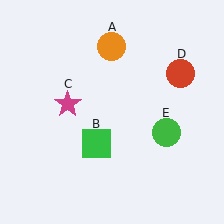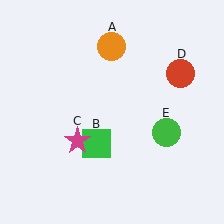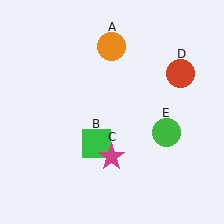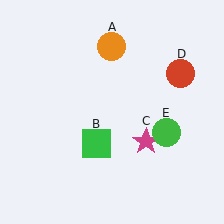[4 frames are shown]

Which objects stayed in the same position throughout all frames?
Orange circle (object A) and green square (object B) and red circle (object D) and green circle (object E) remained stationary.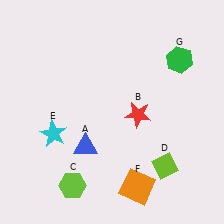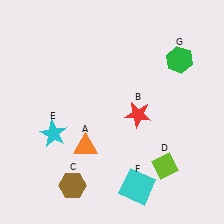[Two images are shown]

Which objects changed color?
A changed from blue to orange. C changed from lime to brown. F changed from orange to cyan.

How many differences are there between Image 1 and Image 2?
There are 3 differences between the two images.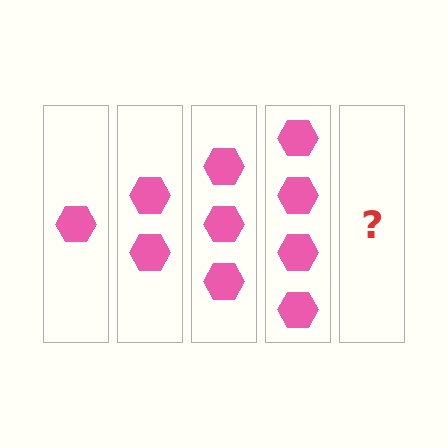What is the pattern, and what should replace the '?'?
The pattern is that each step adds one more hexagon. The '?' should be 5 hexagons.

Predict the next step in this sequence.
The next step is 5 hexagons.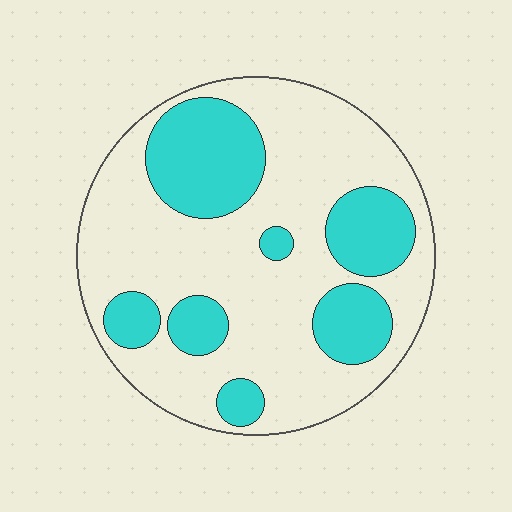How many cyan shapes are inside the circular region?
7.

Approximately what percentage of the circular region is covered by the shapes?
Approximately 30%.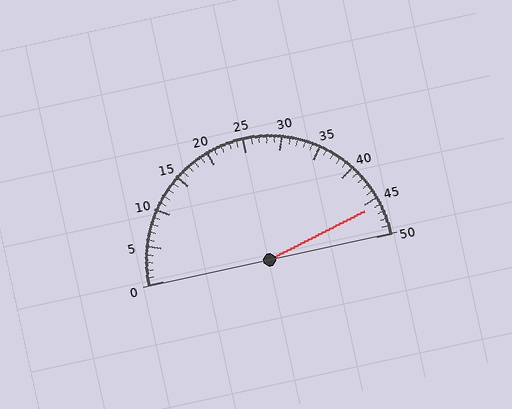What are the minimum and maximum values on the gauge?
The gauge ranges from 0 to 50.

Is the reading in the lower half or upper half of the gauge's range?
The reading is in the upper half of the range (0 to 50).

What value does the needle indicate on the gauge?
The needle indicates approximately 46.